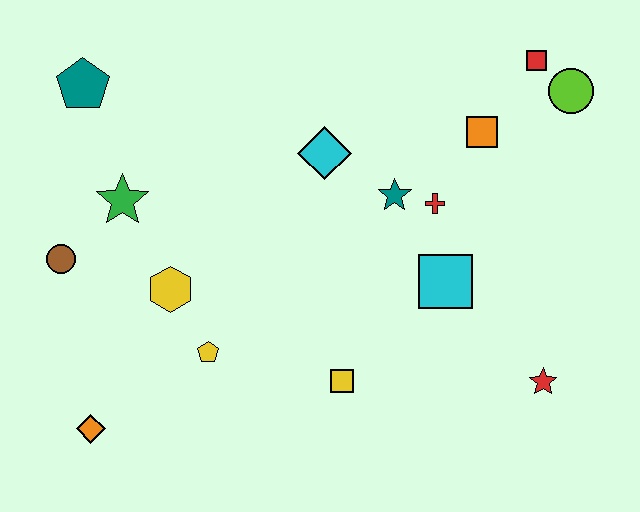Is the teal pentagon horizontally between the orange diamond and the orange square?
No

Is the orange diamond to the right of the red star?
No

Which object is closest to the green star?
The brown circle is closest to the green star.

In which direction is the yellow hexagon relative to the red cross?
The yellow hexagon is to the left of the red cross.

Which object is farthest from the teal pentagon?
The red star is farthest from the teal pentagon.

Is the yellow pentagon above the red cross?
No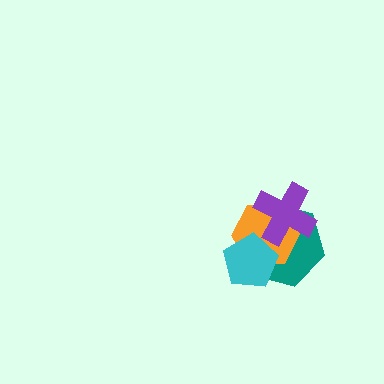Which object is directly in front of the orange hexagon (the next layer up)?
The purple cross is directly in front of the orange hexagon.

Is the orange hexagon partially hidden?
Yes, it is partially covered by another shape.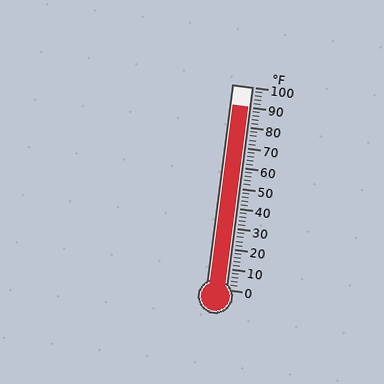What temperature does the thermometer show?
The thermometer shows approximately 90°F.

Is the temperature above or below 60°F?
The temperature is above 60°F.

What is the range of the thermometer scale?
The thermometer scale ranges from 0°F to 100°F.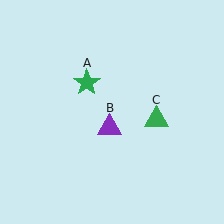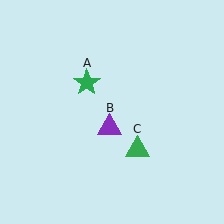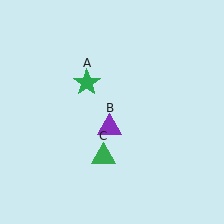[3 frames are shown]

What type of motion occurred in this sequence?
The green triangle (object C) rotated clockwise around the center of the scene.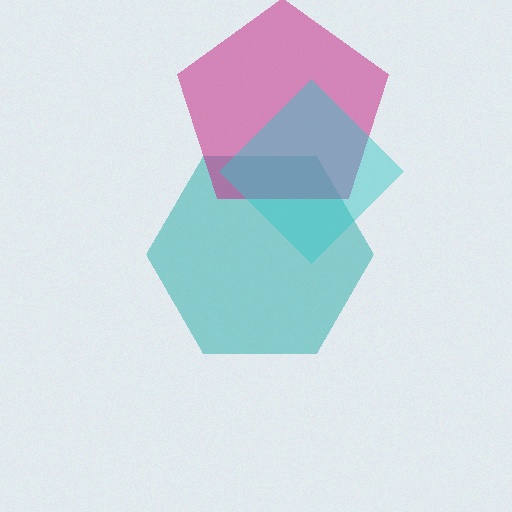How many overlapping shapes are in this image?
There are 3 overlapping shapes in the image.